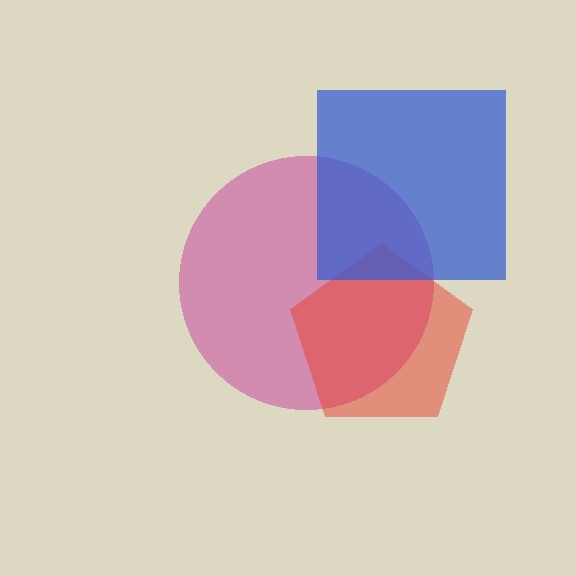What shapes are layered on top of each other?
The layered shapes are: a magenta circle, a red pentagon, a blue square.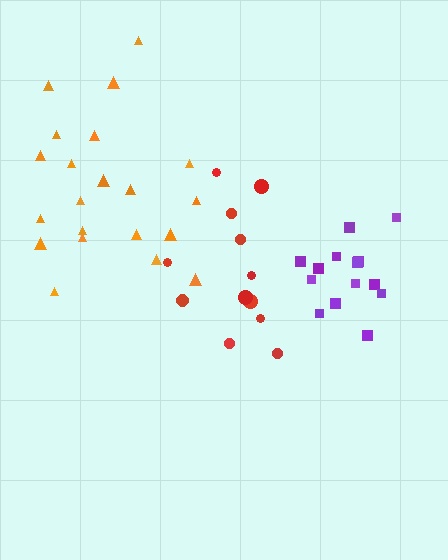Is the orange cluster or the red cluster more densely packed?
Orange.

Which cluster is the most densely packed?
Purple.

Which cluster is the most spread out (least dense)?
Red.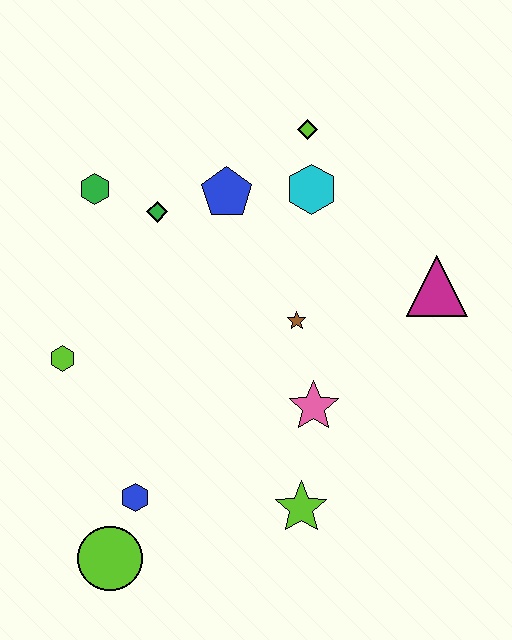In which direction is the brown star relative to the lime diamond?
The brown star is below the lime diamond.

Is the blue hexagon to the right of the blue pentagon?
No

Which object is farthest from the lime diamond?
The lime circle is farthest from the lime diamond.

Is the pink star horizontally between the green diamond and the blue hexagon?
No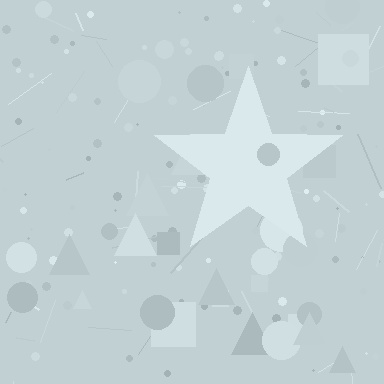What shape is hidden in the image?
A star is hidden in the image.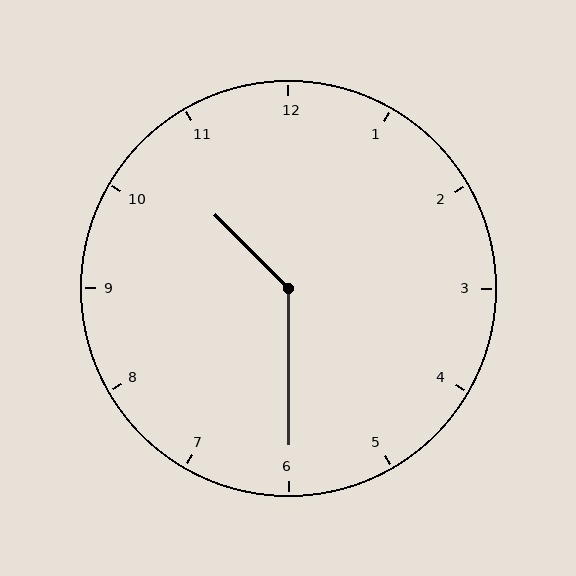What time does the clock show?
10:30.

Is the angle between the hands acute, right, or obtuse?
It is obtuse.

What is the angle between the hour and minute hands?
Approximately 135 degrees.